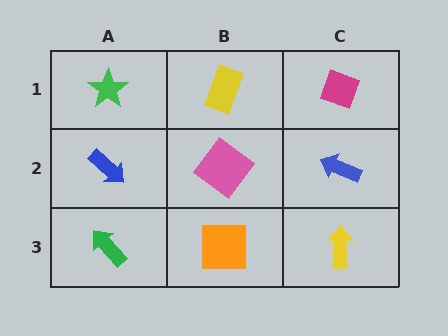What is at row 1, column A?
A green star.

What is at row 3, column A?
A green arrow.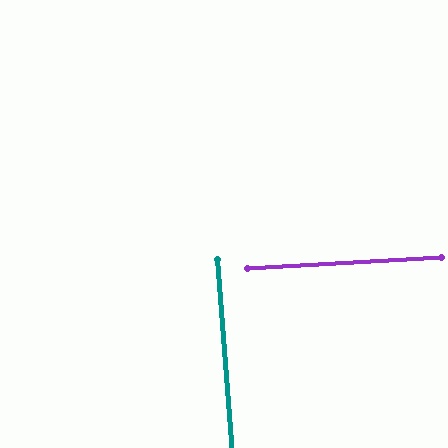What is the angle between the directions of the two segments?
Approximately 89 degrees.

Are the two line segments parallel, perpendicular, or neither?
Perpendicular — they meet at approximately 89°.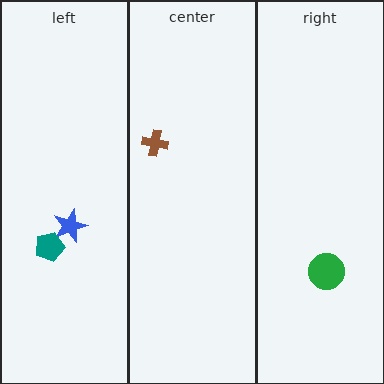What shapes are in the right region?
The green circle.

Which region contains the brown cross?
The center region.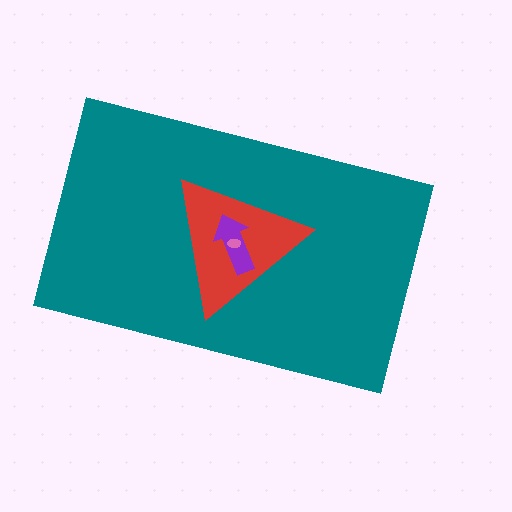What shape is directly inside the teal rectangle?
The red triangle.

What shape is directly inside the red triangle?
The purple arrow.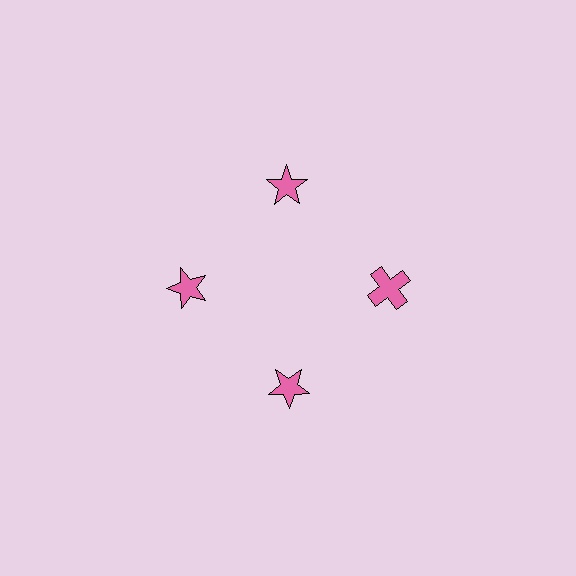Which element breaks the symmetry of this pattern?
The pink cross at roughly the 3 o'clock position breaks the symmetry. All other shapes are pink stars.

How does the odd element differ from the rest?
It has a different shape: cross instead of star.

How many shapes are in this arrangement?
There are 4 shapes arranged in a ring pattern.